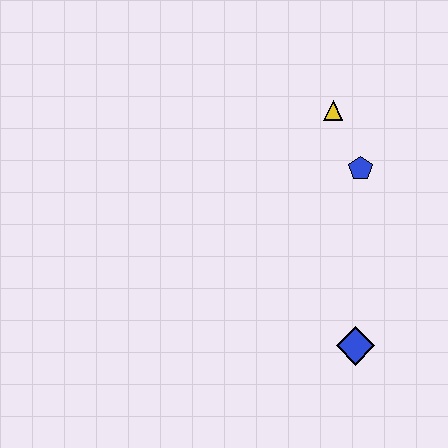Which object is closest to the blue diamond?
The blue pentagon is closest to the blue diamond.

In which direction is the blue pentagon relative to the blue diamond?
The blue pentagon is above the blue diamond.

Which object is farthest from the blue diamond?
The yellow triangle is farthest from the blue diamond.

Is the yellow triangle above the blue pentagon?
Yes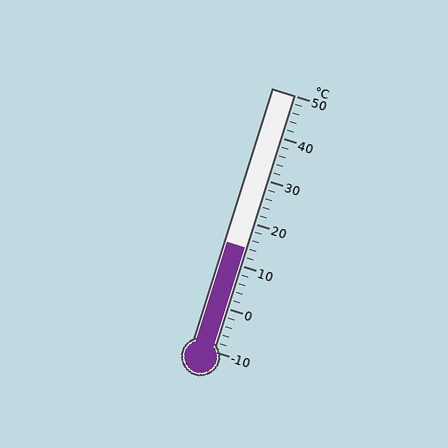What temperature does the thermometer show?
The thermometer shows approximately 14°C.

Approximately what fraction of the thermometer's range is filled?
The thermometer is filled to approximately 40% of its range.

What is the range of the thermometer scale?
The thermometer scale ranges from -10°C to 50°C.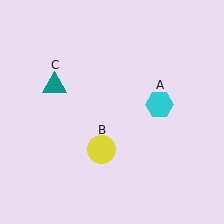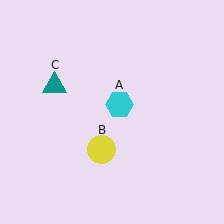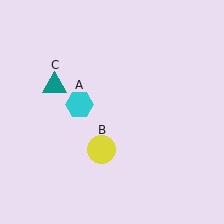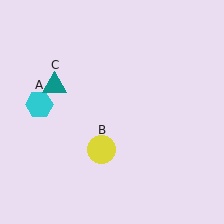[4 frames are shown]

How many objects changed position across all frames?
1 object changed position: cyan hexagon (object A).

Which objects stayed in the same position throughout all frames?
Yellow circle (object B) and teal triangle (object C) remained stationary.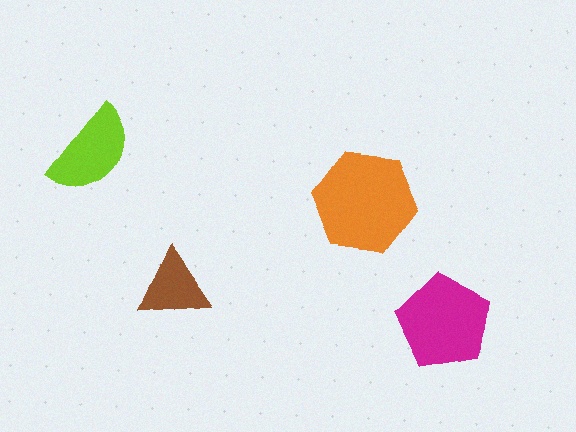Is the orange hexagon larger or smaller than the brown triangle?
Larger.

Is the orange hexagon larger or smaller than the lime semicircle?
Larger.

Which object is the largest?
The orange hexagon.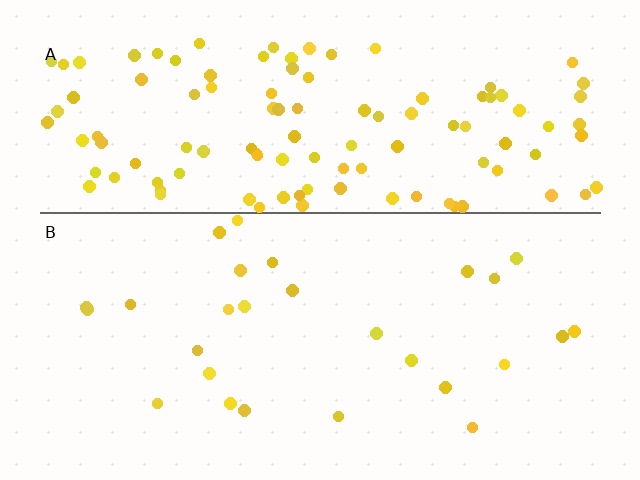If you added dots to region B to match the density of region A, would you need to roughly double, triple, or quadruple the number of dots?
Approximately quadruple.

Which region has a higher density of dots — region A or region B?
A (the top).